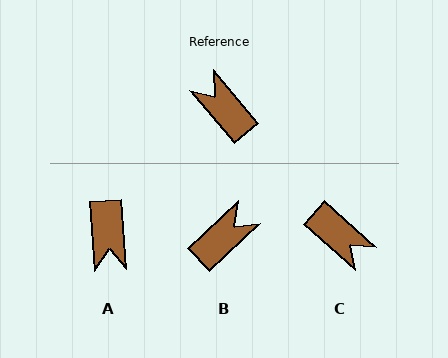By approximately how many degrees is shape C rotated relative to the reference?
Approximately 172 degrees clockwise.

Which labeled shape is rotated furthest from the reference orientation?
C, about 172 degrees away.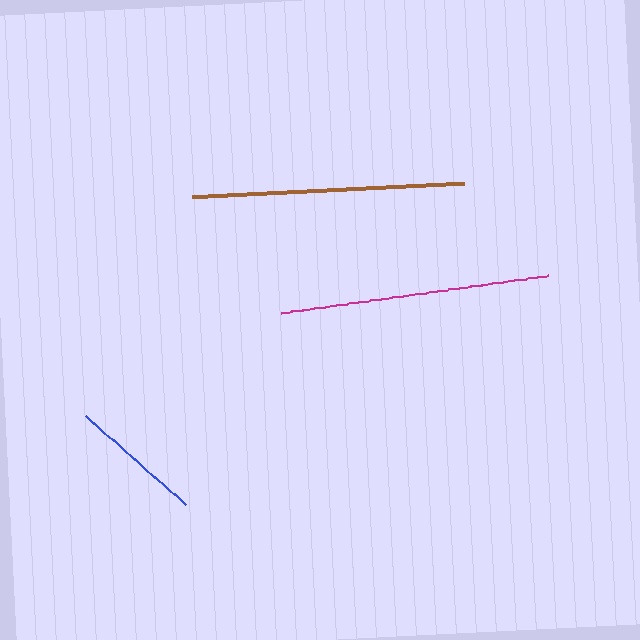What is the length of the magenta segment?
The magenta segment is approximately 270 pixels long.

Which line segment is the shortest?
The blue line is the shortest at approximately 134 pixels.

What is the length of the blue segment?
The blue segment is approximately 134 pixels long.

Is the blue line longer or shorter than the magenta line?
The magenta line is longer than the blue line.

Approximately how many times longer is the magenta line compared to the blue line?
The magenta line is approximately 2.0 times the length of the blue line.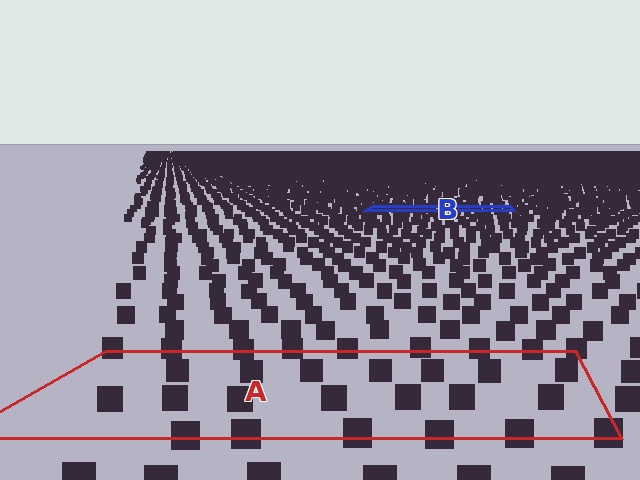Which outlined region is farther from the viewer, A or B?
Region B is farther from the viewer — the texture elements inside it appear smaller and more densely packed.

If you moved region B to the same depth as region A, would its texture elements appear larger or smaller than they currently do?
They would appear larger. At a closer depth, the same texture elements are projected at a bigger on-screen size.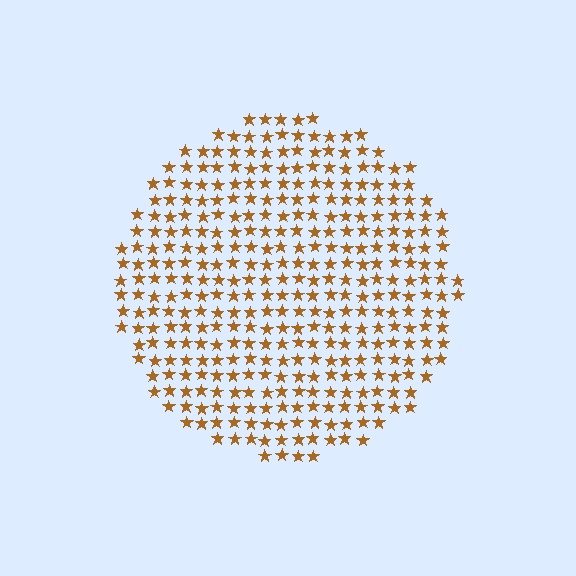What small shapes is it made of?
It is made of small stars.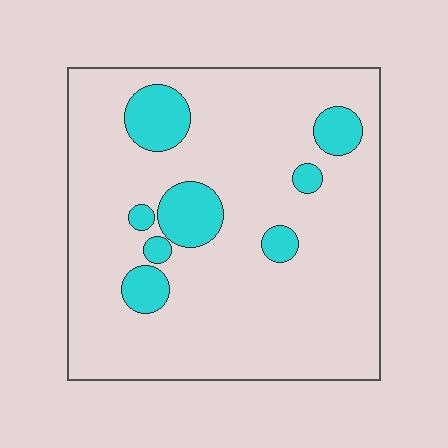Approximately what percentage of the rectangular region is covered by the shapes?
Approximately 15%.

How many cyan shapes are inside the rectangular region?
8.